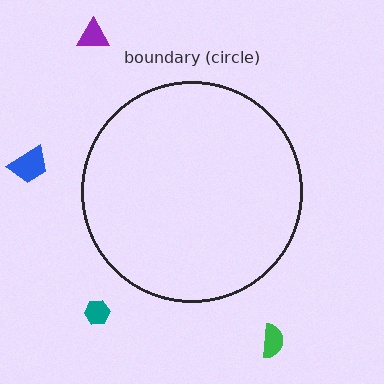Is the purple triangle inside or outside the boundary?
Outside.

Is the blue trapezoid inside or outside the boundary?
Outside.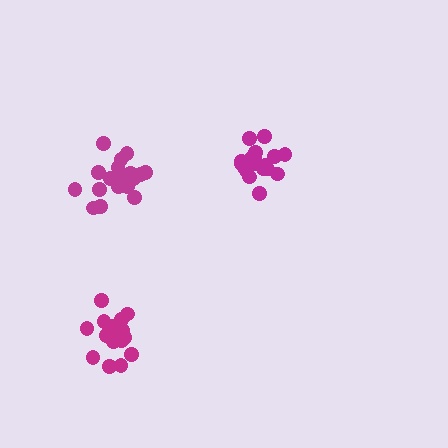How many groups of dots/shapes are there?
There are 3 groups.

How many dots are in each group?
Group 1: 20 dots, Group 2: 17 dots, Group 3: 19 dots (56 total).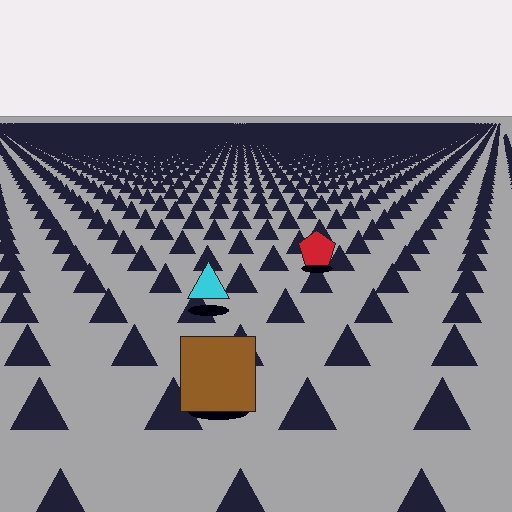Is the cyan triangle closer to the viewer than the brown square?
No. The brown square is closer — you can tell from the texture gradient: the ground texture is coarser near it.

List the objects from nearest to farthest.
From nearest to farthest: the brown square, the cyan triangle, the red pentagon.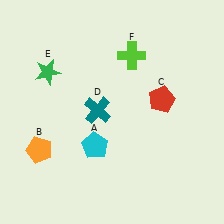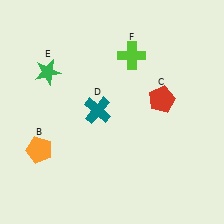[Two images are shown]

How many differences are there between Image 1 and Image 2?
There is 1 difference between the two images.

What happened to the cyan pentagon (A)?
The cyan pentagon (A) was removed in Image 2. It was in the bottom-left area of Image 1.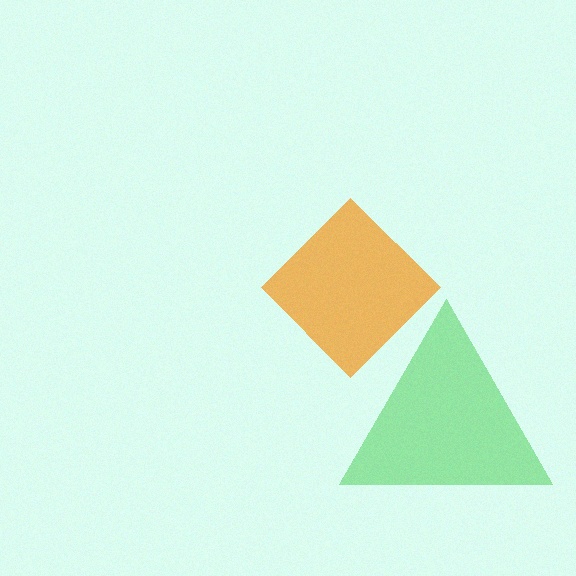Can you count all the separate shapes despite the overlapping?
Yes, there are 2 separate shapes.